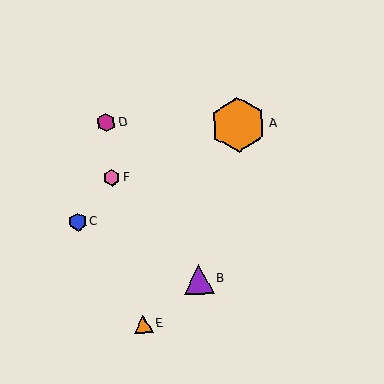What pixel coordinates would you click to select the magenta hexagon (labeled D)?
Click at (106, 123) to select the magenta hexagon D.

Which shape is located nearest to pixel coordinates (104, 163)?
The pink hexagon (labeled F) at (112, 178) is nearest to that location.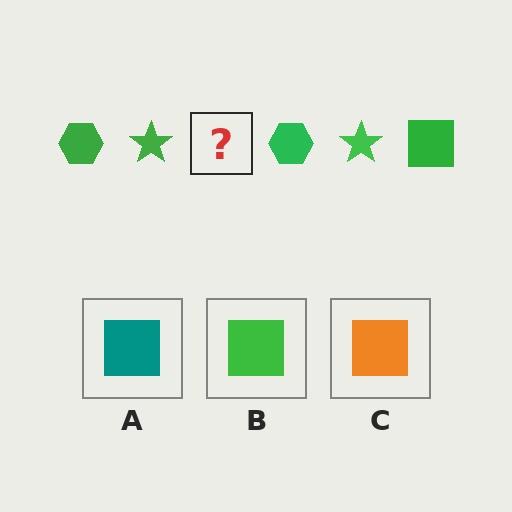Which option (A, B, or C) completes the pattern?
B.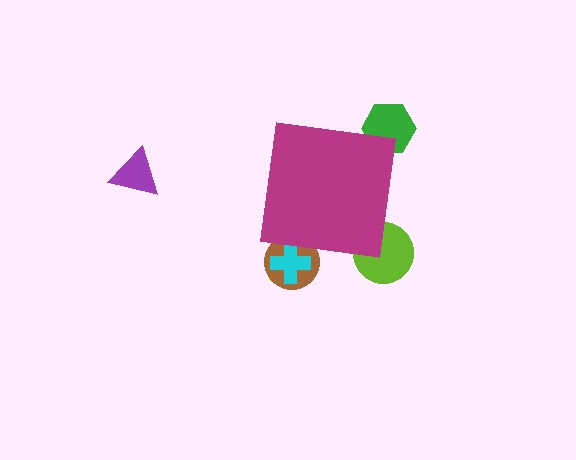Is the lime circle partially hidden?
Yes, the lime circle is partially hidden behind the magenta square.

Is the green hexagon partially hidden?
Yes, the green hexagon is partially hidden behind the magenta square.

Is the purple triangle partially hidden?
No, the purple triangle is fully visible.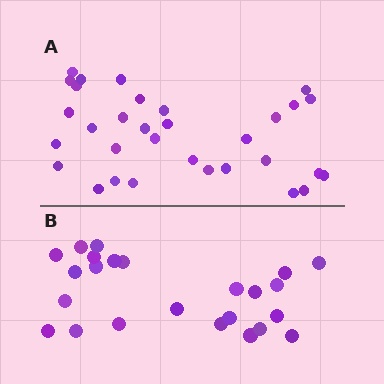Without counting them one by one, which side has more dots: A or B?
Region A (the top region) has more dots.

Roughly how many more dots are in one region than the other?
Region A has roughly 8 or so more dots than region B.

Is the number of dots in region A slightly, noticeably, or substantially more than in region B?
Region A has noticeably more, but not dramatically so. The ratio is roughly 1.3 to 1.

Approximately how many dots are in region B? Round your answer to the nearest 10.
About 20 dots. (The exact count is 24, which rounds to 20.)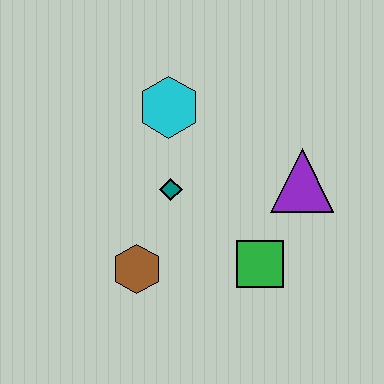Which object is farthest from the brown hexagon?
The purple triangle is farthest from the brown hexagon.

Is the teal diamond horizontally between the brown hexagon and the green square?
Yes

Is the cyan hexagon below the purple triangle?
No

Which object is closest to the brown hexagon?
The teal diamond is closest to the brown hexagon.